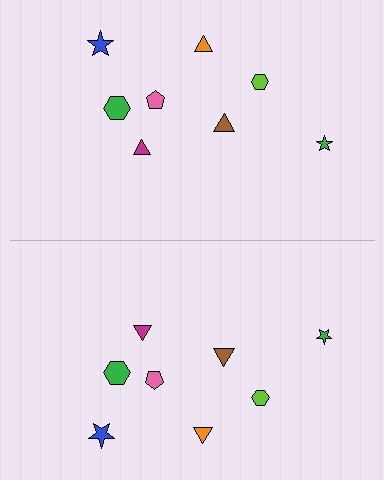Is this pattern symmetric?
Yes, this pattern has bilateral (reflection) symmetry.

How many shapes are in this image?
There are 16 shapes in this image.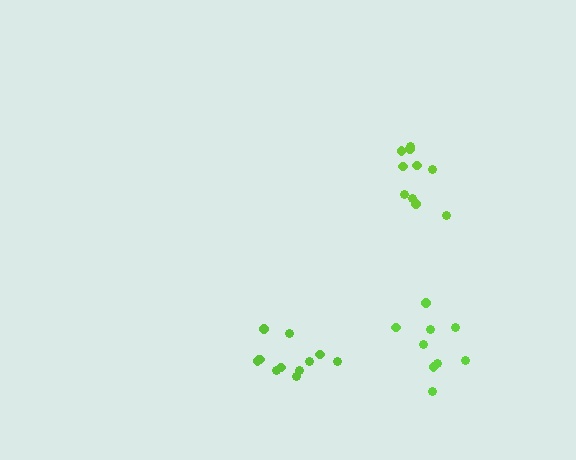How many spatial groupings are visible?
There are 3 spatial groupings.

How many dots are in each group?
Group 1: 10 dots, Group 2: 9 dots, Group 3: 12 dots (31 total).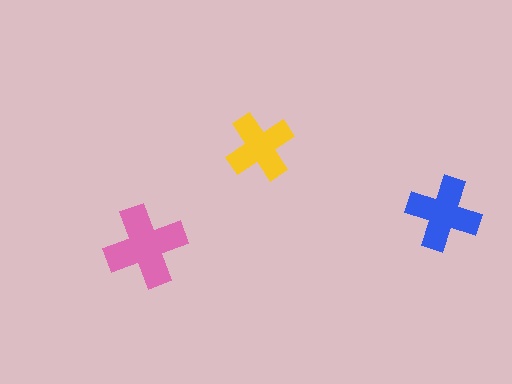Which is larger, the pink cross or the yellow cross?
The pink one.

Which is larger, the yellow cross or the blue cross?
The blue one.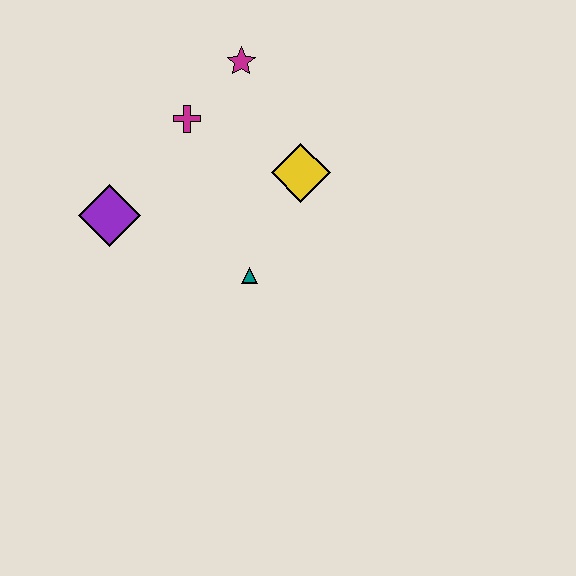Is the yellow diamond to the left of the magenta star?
No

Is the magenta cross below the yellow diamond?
No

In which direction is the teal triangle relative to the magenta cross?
The teal triangle is below the magenta cross.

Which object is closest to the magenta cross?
The magenta star is closest to the magenta cross.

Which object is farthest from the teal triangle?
The magenta star is farthest from the teal triangle.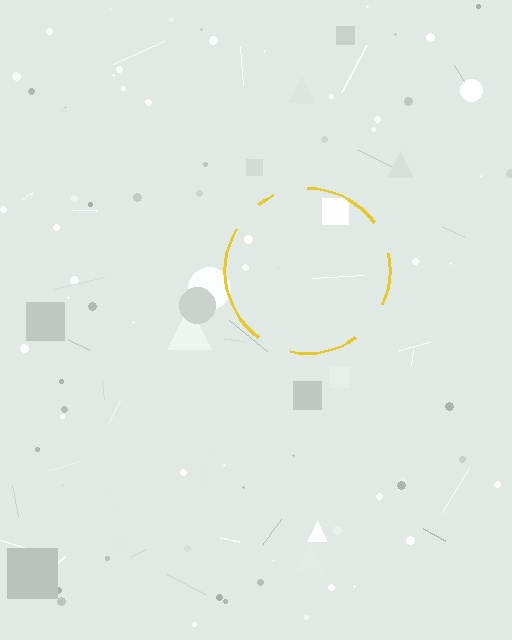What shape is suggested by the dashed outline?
The dashed outline suggests a circle.